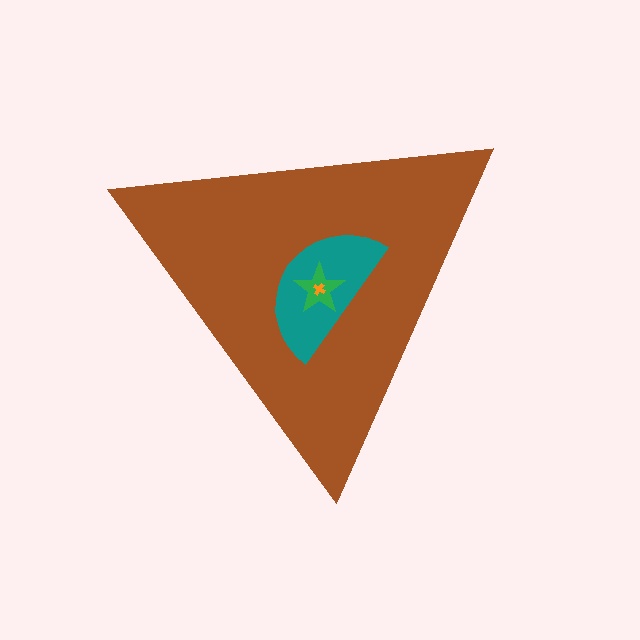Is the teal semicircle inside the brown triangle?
Yes.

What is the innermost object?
The orange cross.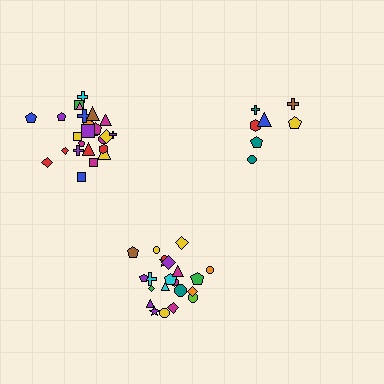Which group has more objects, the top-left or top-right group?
The top-left group.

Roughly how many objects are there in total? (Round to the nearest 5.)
Roughly 55 objects in total.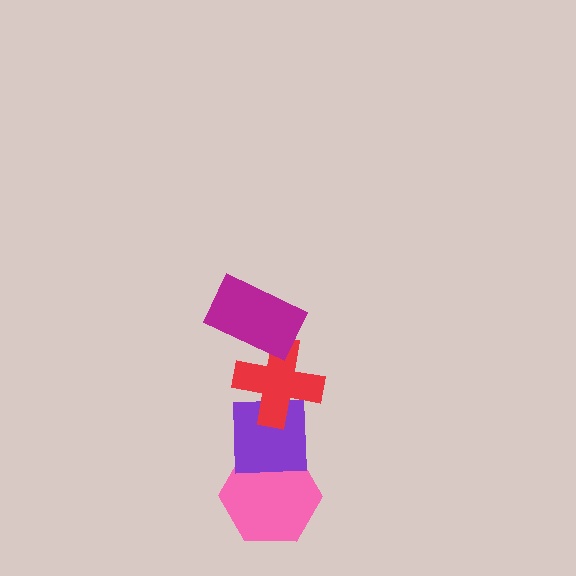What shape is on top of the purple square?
The red cross is on top of the purple square.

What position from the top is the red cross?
The red cross is 2nd from the top.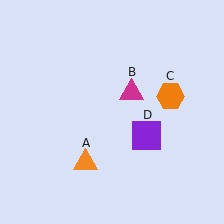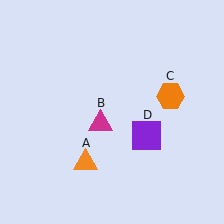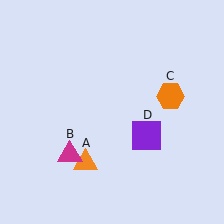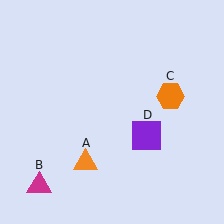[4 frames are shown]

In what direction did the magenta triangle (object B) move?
The magenta triangle (object B) moved down and to the left.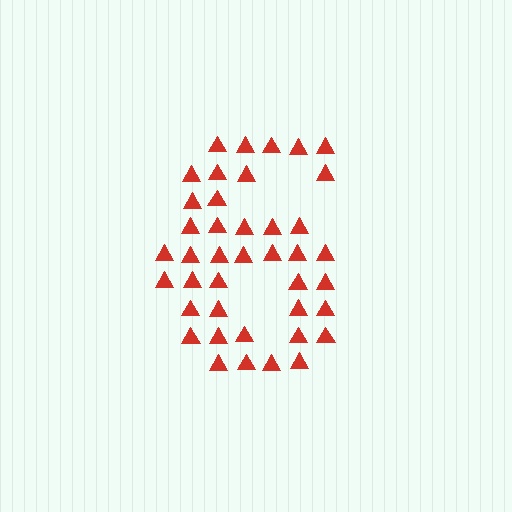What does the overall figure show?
The overall figure shows the digit 6.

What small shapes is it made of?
It is made of small triangles.